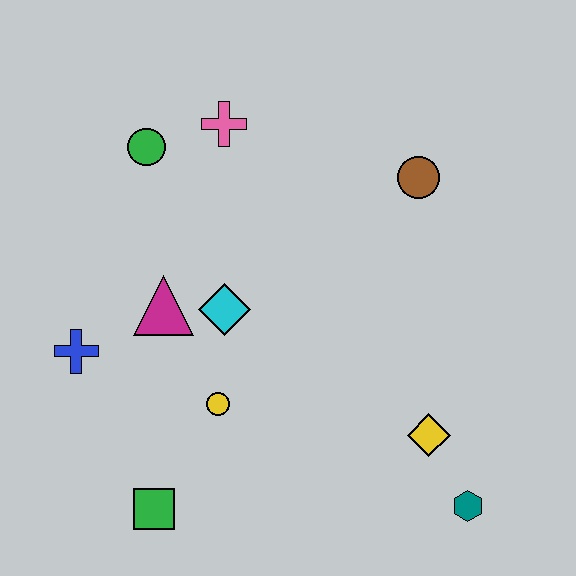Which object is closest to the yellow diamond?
The teal hexagon is closest to the yellow diamond.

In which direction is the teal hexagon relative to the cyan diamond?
The teal hexagon is to the right of the cyan diamond.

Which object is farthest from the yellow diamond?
The green circle is farthest from the yellow diamond.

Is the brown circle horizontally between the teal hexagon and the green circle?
Yes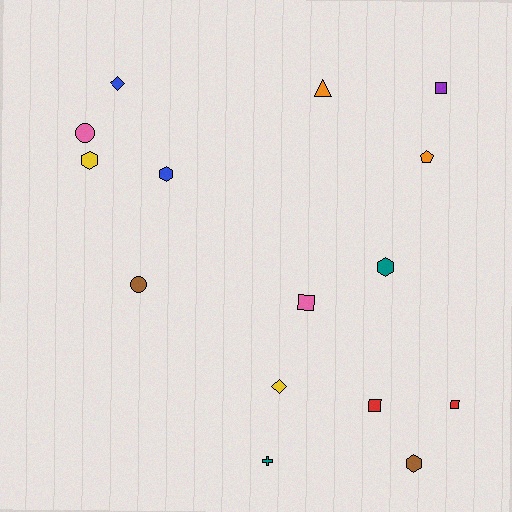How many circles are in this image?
There are 2 circles.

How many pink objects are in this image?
There are 2 pink objects.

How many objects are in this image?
There are 15 objects.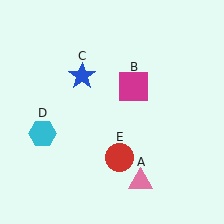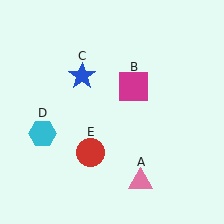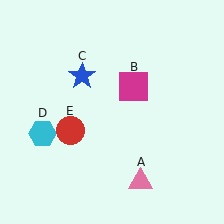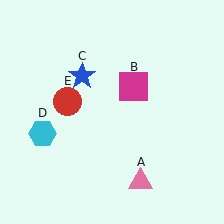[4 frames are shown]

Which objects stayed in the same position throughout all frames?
Pink triangle (object A) and magenta square (object B) and blue star (object C) and cyan hexagon (object D) remained stationary.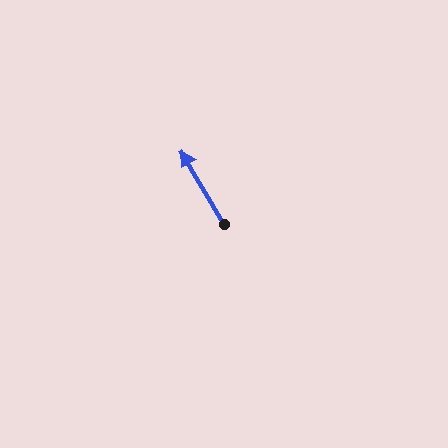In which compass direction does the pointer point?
Northwest.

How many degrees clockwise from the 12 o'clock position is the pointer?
Approximately 330 degrees.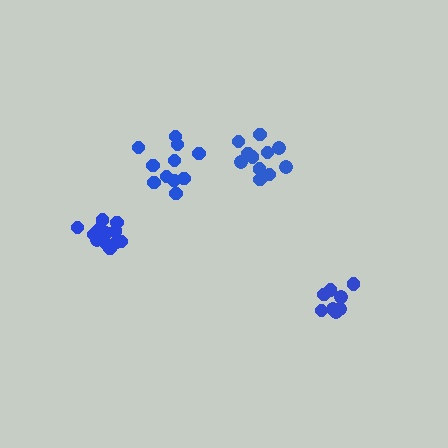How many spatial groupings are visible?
There are 4 spatial groupings.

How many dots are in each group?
Group 1: 12 dots, Group 2: 11 dots, Group 3: 8 dots, Group 4: 11 dots (42 total).